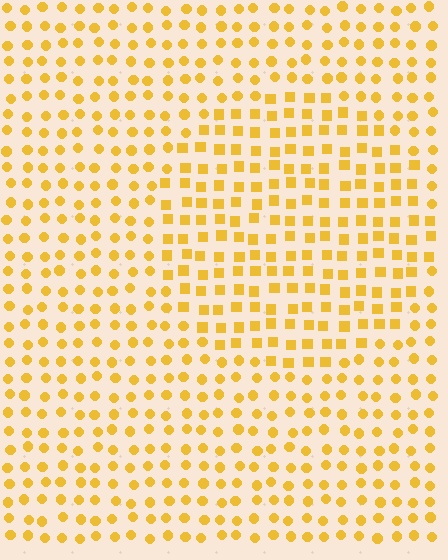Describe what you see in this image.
The image is filled with small yellow elements arranged in a uniform grid. A circle-shaped region contains squares, while the surrounding area contains circles. The boundary is defined purely by the change in element shape.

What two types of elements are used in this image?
The image uses squares inside the circle region and circles outside it.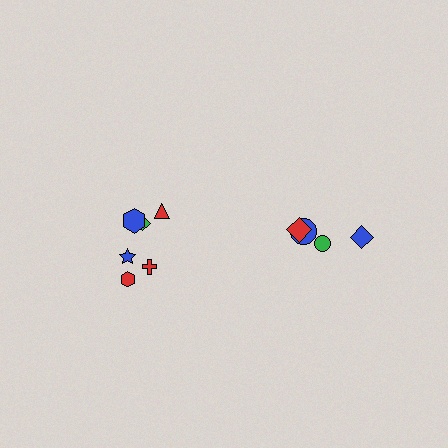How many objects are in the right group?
There are 4 objects.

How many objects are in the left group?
There are 6 objects.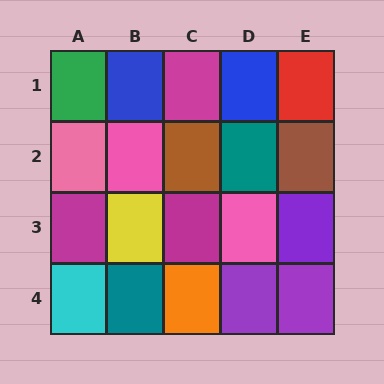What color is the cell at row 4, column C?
Orange.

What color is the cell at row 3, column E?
Purple.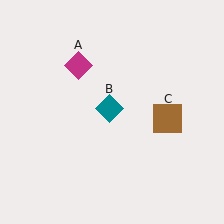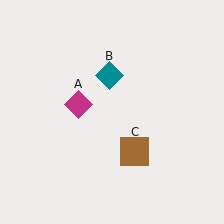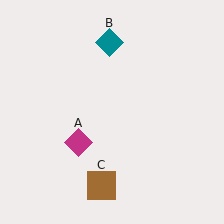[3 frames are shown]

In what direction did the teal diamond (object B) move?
The teal diamond (object B) moved up.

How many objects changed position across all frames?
3 objects changed position: magenta diamond (object A), teal diamond (object B), brown square (object C).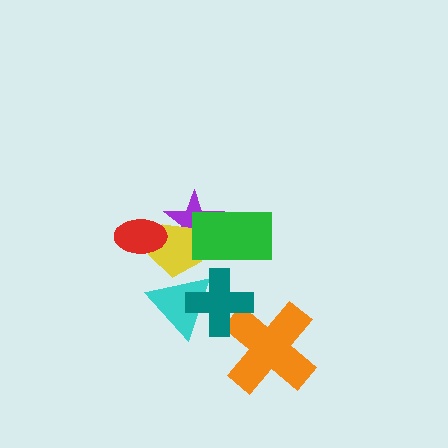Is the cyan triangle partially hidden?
Yes, it is partially covered by another shape.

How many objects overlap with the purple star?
2 objects overlap with the purple star.